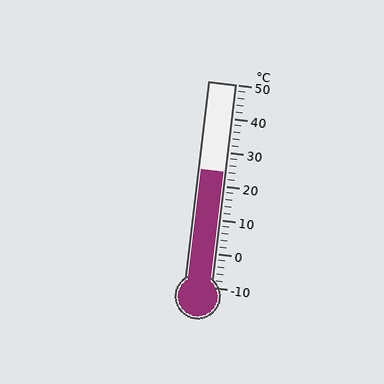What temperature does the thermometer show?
The thermometer shows approximately 24°C.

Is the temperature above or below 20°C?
The temperature is above 20°C.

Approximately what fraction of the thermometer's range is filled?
The thermometer is filled to approximately 55% of its range.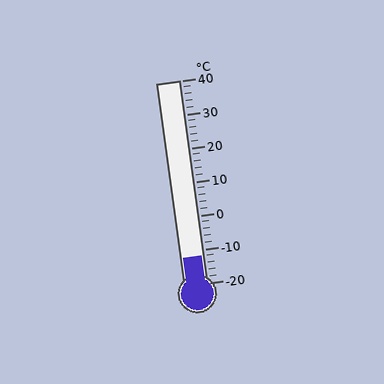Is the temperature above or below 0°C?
The temperature is below 0°C.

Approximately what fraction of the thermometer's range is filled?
The thermometer is filled to approximately 15% of its range.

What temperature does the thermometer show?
The thermometer shows approximately -12°C.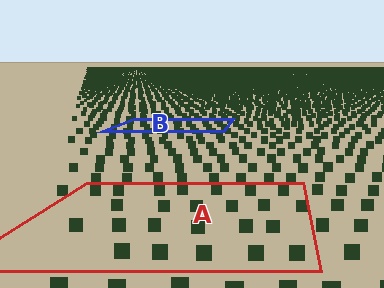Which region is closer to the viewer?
Region A is closer. The texture elements there are larger and more spread out.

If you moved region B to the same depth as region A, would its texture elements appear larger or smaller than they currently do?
They would appear larger. At a closer depth, the same texture elements are projected at a bigger on-screen size.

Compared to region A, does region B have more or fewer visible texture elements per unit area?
Region B has more texture elements per unit area — they are packed more densely because it is farther away.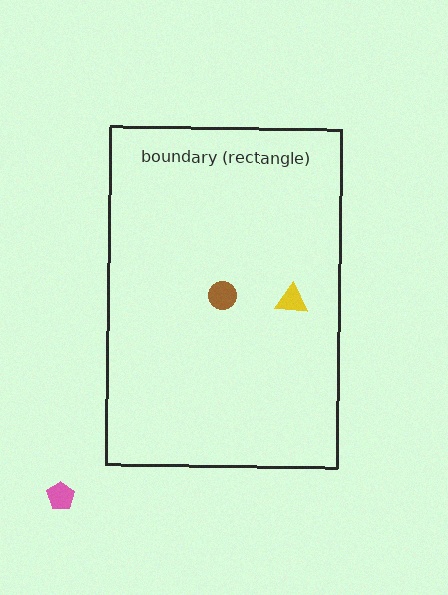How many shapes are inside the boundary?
2 inside, 1 outside.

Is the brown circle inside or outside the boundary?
Inside.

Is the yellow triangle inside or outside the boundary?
Inside.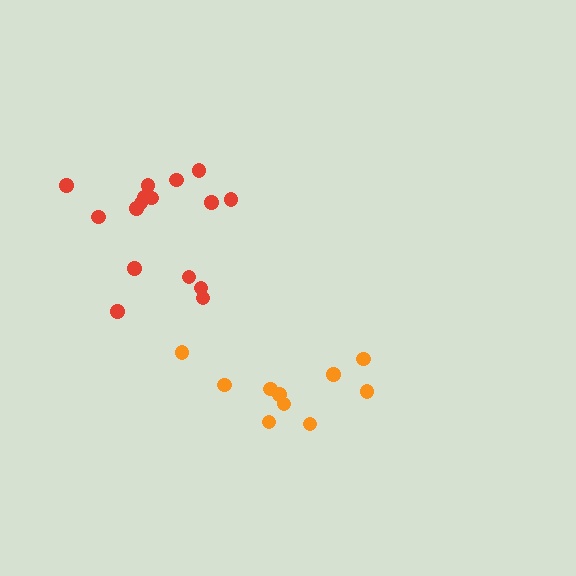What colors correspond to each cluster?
The clusters are colored: orange, red.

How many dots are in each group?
Group 1: 10 dots, Group 2: 16 dots (26 total).